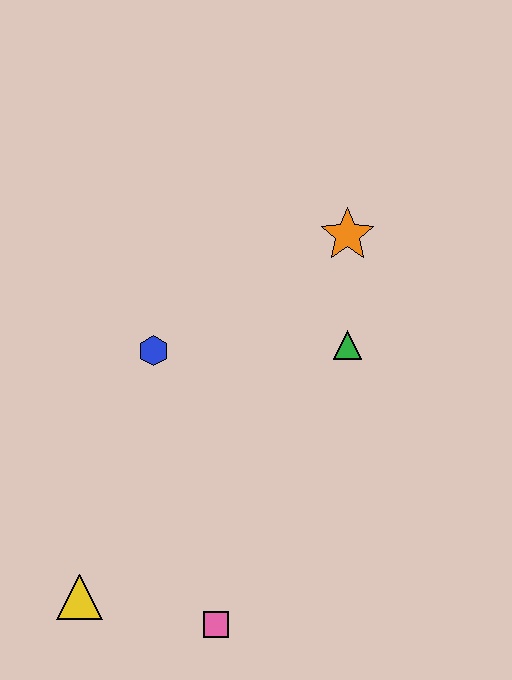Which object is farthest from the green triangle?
The yellow triangle is farthest from the green triangle.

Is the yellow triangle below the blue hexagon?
Yes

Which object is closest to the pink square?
The yellow triangle is closest to the pink square.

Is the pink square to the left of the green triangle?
Yes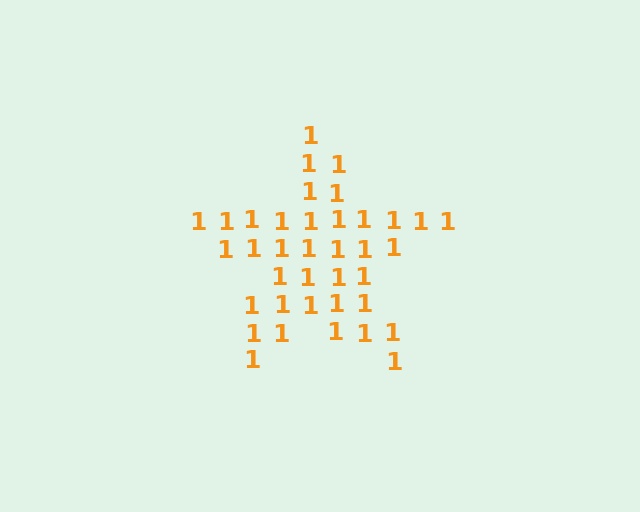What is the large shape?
The large shape is a star.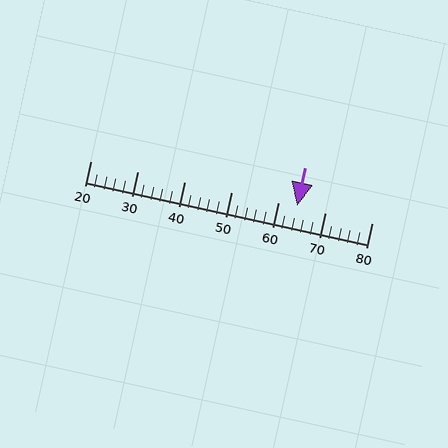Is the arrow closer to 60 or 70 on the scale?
The arrow is closer to 60.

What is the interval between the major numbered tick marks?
The major tick marks are spaced 10 units apart.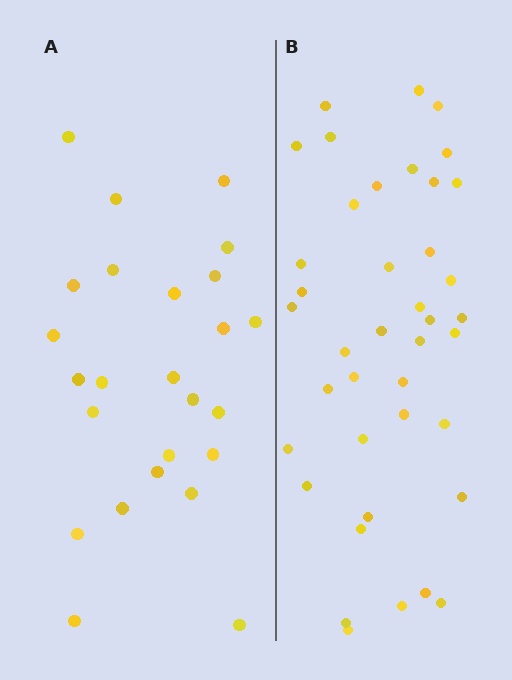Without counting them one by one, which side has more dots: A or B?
Region B (the right region) has more dots.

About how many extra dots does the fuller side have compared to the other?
Region B has approximately 15 more dots than region A.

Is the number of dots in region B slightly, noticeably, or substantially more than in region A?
Region B has substantially more. The ratio is roughly 1.6 to 1.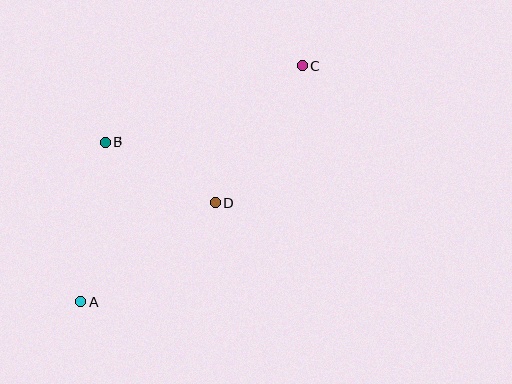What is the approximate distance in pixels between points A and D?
The distance between A and D is approximately 166 pixels.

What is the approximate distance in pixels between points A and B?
The distance between A and B is approximately 161 pixels.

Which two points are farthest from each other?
Points A and C are farthest from each other.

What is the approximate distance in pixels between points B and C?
The distance between B and C is approximately 211 pixels.